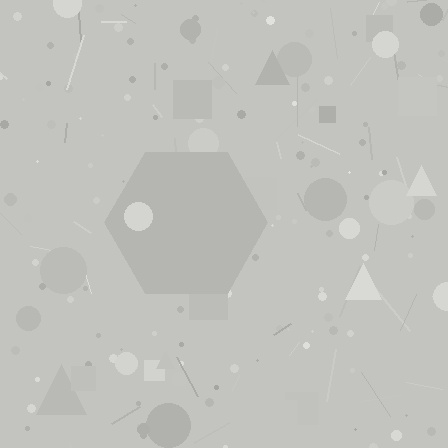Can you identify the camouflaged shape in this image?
The camouflaged shape is a hexagon.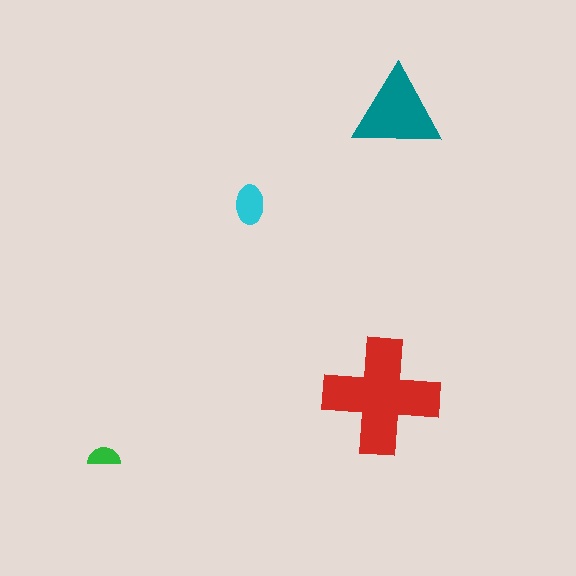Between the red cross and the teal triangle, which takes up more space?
The red cross.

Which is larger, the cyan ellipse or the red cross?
The red cross.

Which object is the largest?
The red cross.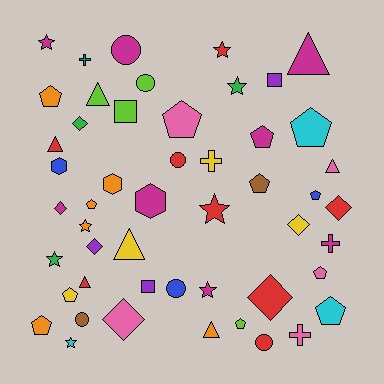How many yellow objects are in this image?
There are 4 yellow objects.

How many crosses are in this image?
There are 4 crosses.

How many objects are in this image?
There are 50 objects.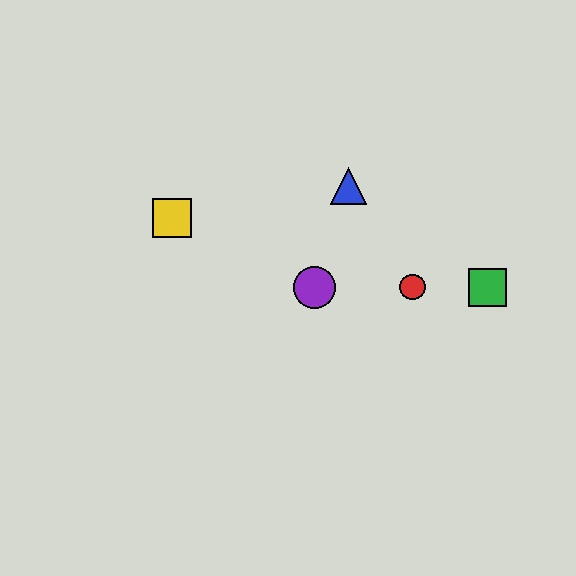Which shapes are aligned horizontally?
The red circle, the green square, the purple circle are aligned horizontally.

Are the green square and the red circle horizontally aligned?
Yes, both are at y≈287.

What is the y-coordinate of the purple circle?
The purple circle is at y≈287.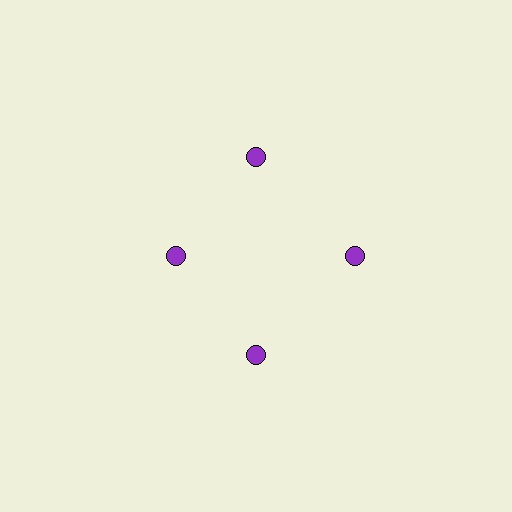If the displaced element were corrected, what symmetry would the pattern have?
It would have 4-fold rotational symmetry — the pattern would map onto itself every 90 degrees.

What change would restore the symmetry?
The symmetry would be restored by moving it outward, back onto the ring so that all 4 circles sit at equal angles and equal distance from the center.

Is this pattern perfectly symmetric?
No. The 4 purple circles are arranged in a ring, but one element near the 9 o'clock position is pulled inward toward the center, breaking the 4-fold rotational symmetry.